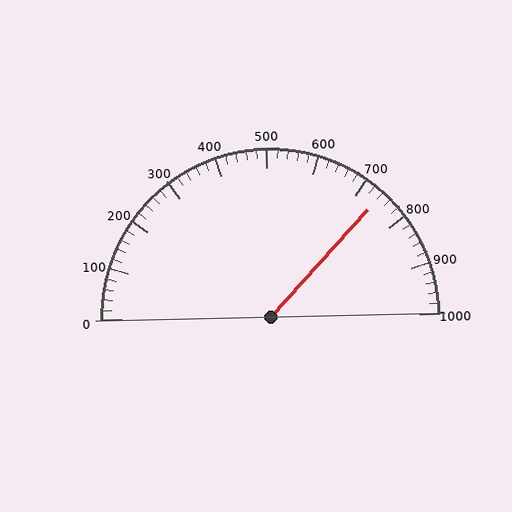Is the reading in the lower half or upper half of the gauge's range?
The reading is in the upper half of the range (0 to 1000).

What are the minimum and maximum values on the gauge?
The gauge ranges from 0 to 1000.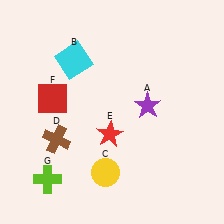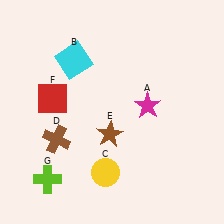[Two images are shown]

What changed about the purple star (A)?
In Image 1, A is purple. In Image 2, it changed to magenta.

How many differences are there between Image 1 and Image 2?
There are 2 differences between the two images.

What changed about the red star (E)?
In Image 1, E is red. In Image 2, it changed to brown.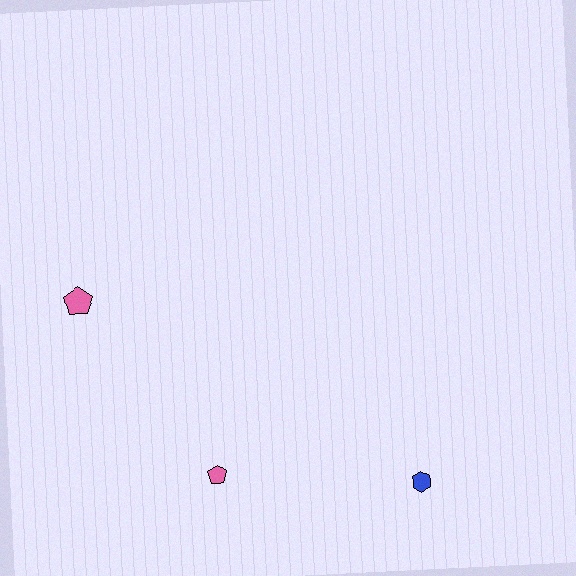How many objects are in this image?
There are 3 objects.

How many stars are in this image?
There are no stars.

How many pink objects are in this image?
There are 2 pink objects.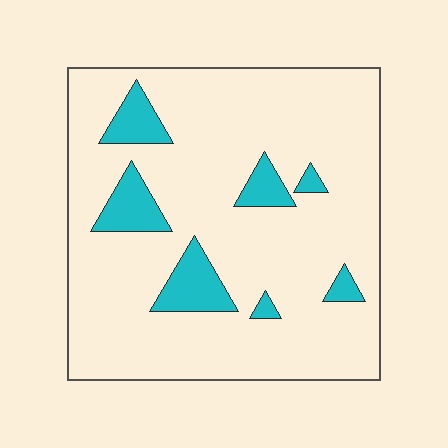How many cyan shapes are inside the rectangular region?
7.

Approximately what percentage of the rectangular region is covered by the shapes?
Approximately 15%.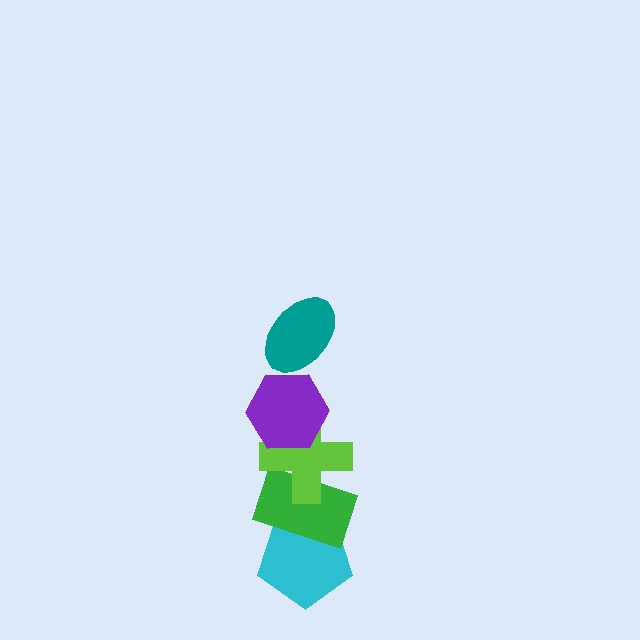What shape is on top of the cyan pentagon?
The green rectangle is on top of the cyan pentagon.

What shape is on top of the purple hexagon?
The teal ellipse is on top of the purple hexagon.